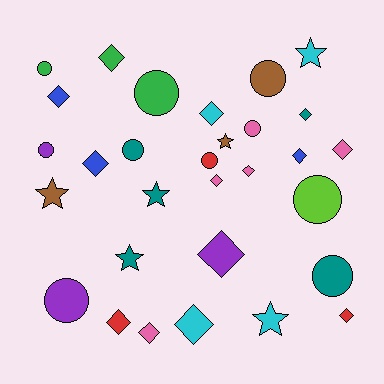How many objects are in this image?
There are 30 objects.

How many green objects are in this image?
There are 3 green objects.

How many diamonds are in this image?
There are 14 diamonds.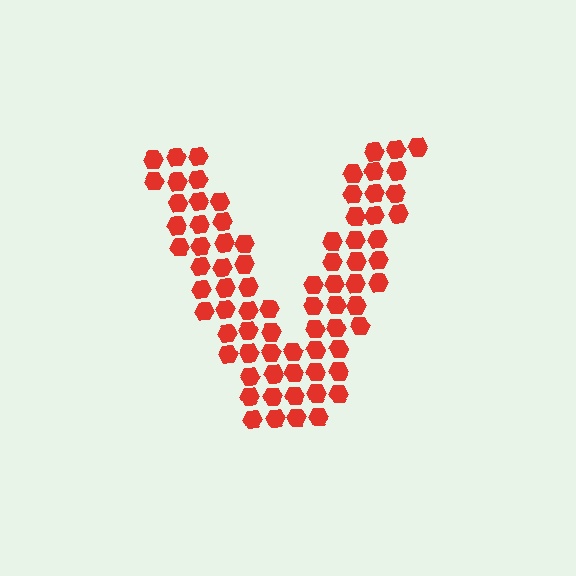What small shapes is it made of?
It is made of small hexagons.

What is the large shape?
The large shape is the letter V.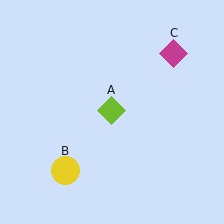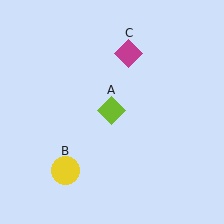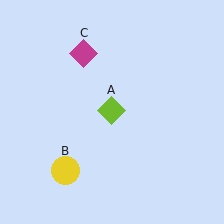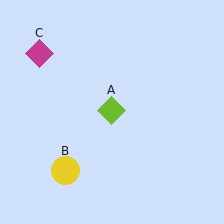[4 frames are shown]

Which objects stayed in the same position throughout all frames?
Lime diamond (object A) and yellow circle (object B) remained stationary.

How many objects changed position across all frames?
1 object changed position: magenta diamond (object C).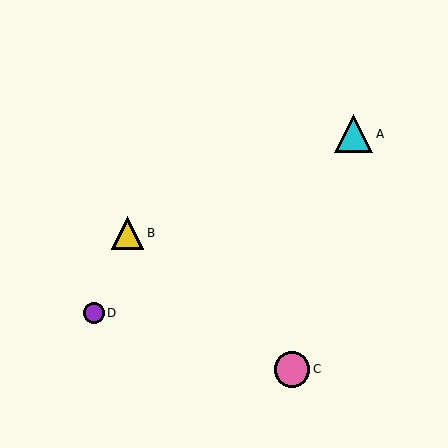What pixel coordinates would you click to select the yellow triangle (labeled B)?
Click at (127, 233) to select the yellow triangle B.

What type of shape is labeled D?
Shape D is a purple circle.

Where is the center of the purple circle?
The center of the purple circle is at (94, 313).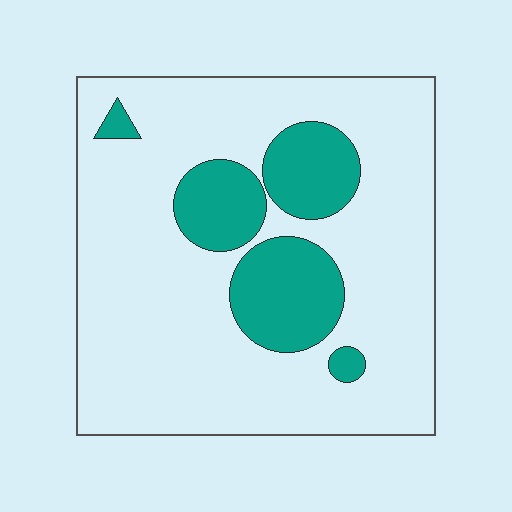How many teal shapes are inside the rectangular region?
5.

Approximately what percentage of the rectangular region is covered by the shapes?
Approximately 20%.